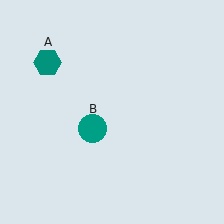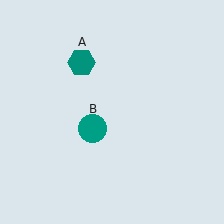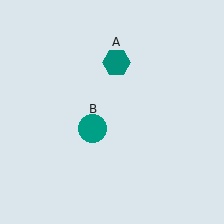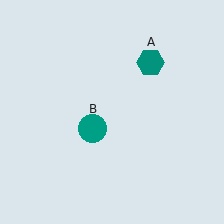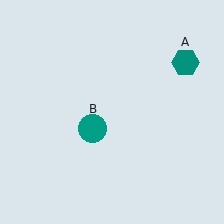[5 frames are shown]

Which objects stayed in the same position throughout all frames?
Teal circle (object B) remained stationary.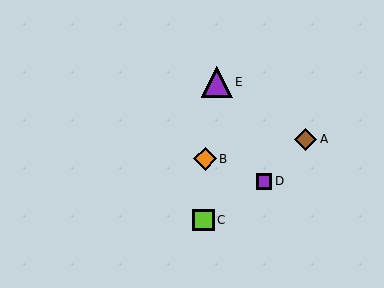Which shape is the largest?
The purple triangle (labeled E) is the largest.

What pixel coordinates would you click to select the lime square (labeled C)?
Click at (203, 220) to select the lime square C.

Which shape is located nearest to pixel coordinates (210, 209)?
The lime square (labeled C) at (203, 220) is nearest to that location.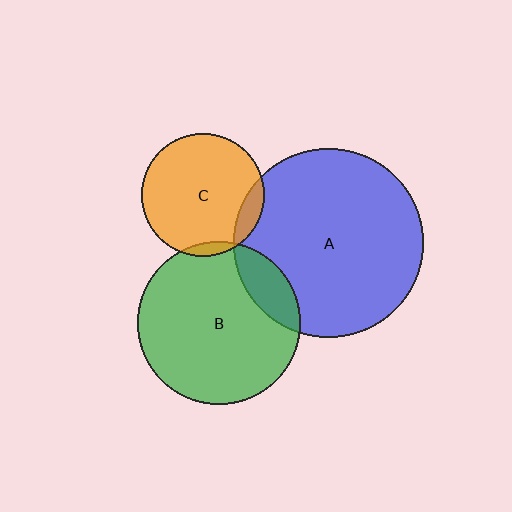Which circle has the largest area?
Circle A (blue).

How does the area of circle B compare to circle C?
Approximately 1.8 times.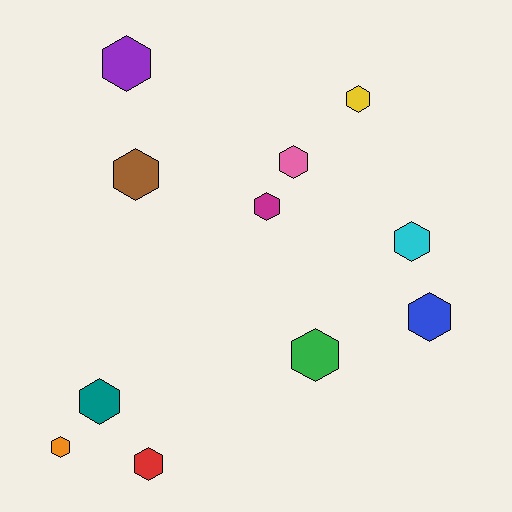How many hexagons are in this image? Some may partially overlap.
There are 11 hexagons.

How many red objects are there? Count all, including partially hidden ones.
There is 1 red object.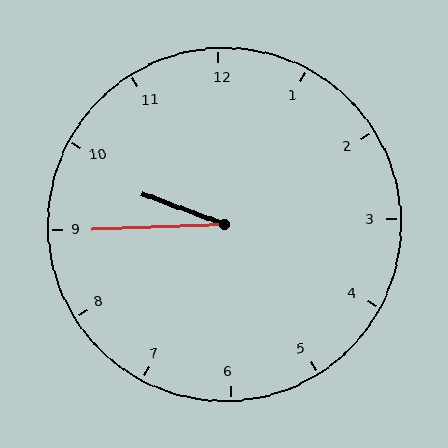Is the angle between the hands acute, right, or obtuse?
It is acute.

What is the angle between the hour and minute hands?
Approximately 22 degrees.